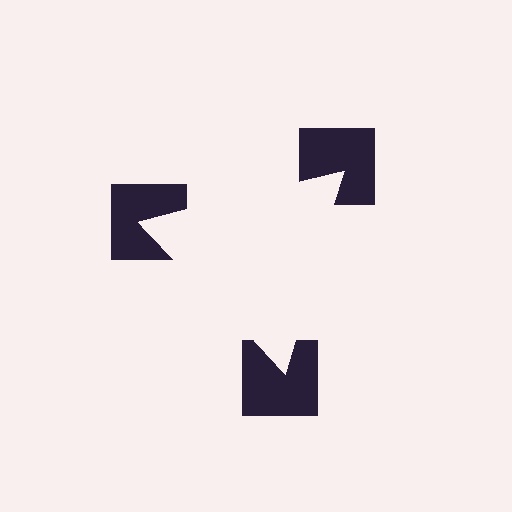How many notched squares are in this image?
There are 3 — one at each vertex of the illusory triangle.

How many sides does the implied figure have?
3 sides.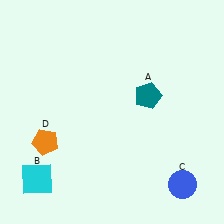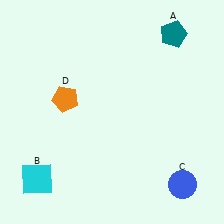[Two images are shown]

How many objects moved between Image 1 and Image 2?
2 objects moved between the two images.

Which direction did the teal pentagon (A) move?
The teal pentagon (A) moved up.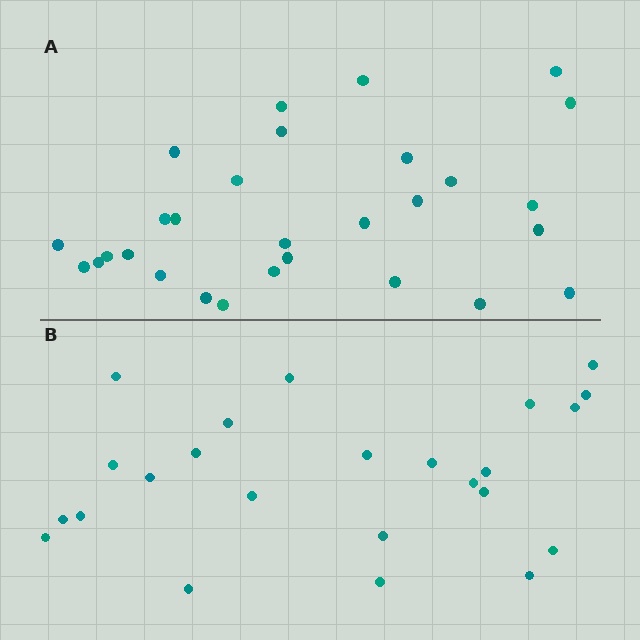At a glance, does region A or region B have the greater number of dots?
Region A (the top region) has more dots.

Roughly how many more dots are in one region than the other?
Region A has about 5 more dots than region B.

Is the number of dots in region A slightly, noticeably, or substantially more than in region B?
Region A has only slightly more — the two regions are fairly close. The ratio is roughly 1.2 to 1.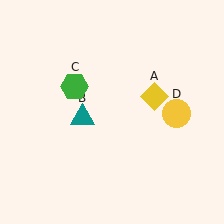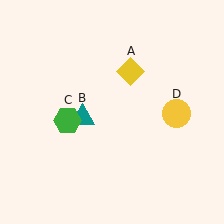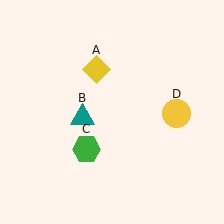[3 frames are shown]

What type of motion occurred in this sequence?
The yellow diamond (object A), green hexagon (object C) rotated counterclockwise around the center of the scene.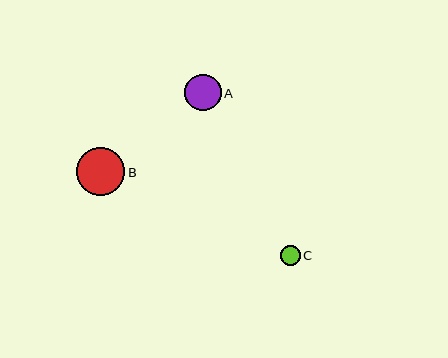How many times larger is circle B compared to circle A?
Circle B is approximately 1.3 times the size of circle A.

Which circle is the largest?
Circle B is the largest with a size of approximately 48 pixels.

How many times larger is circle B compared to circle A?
Circle B is approximately 1.3 times the size of circle A.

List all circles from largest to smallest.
From largest to smallest: B, A, C.